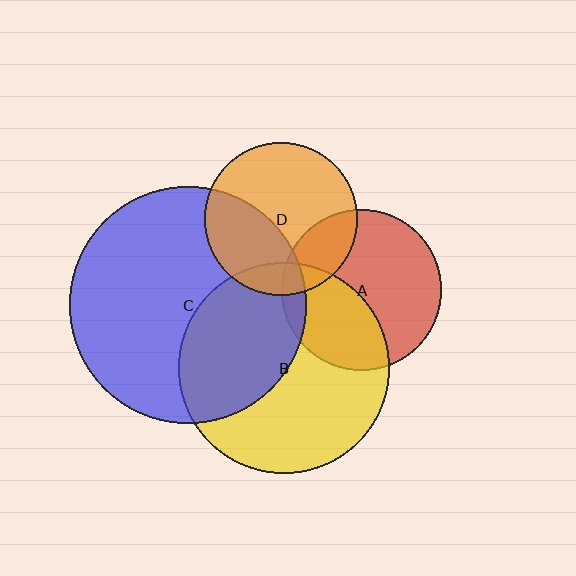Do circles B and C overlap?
Yes.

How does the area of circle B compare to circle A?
Approximately 1.7 times.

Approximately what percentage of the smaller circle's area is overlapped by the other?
Approximately 40%.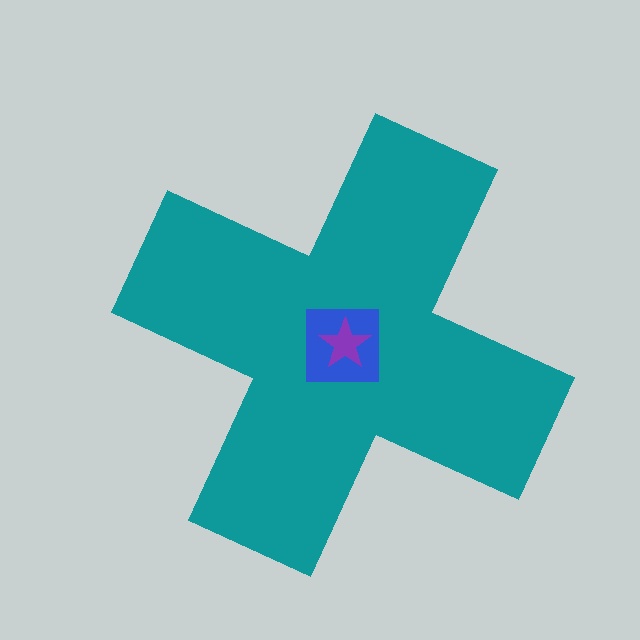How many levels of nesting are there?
3.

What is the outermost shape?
The teal cross.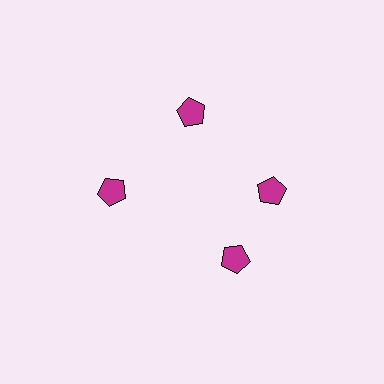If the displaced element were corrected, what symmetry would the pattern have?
It would have 4-fold rotational symmetry — the pattern would map onto itself every 90 degrees.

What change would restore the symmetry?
The symmetry would be restored by rotating it back into even spacing with its neighbors so that all 4 pentagons sit at equal angles and equal distance from the center.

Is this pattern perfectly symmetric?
No. The 4 magenta pentagons are arranged in a ring, but one element near the 6 o'clock position is rotated out of alignment along the ring, breaking the 4-fold rotational symmetry.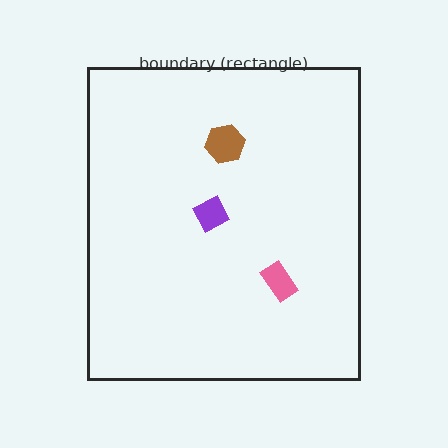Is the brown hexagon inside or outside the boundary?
Inside.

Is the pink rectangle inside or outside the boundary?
Inside.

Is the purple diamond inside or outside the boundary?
Inside.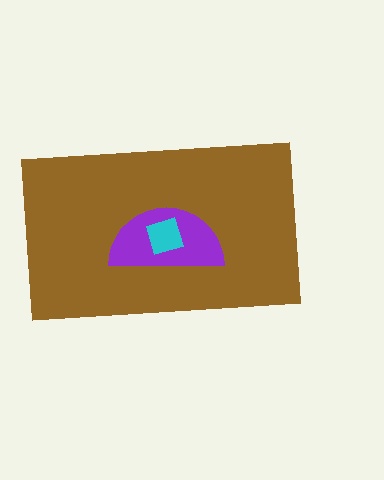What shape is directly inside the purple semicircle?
The cyan square.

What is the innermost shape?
The cyan square.